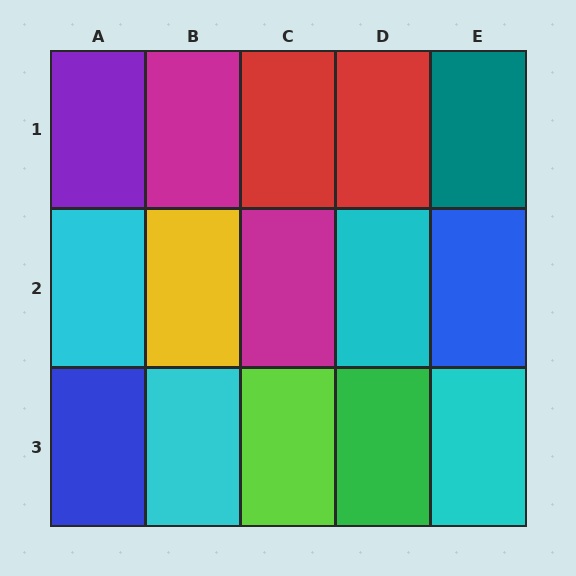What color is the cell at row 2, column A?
Cyan.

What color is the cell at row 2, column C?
Magenta.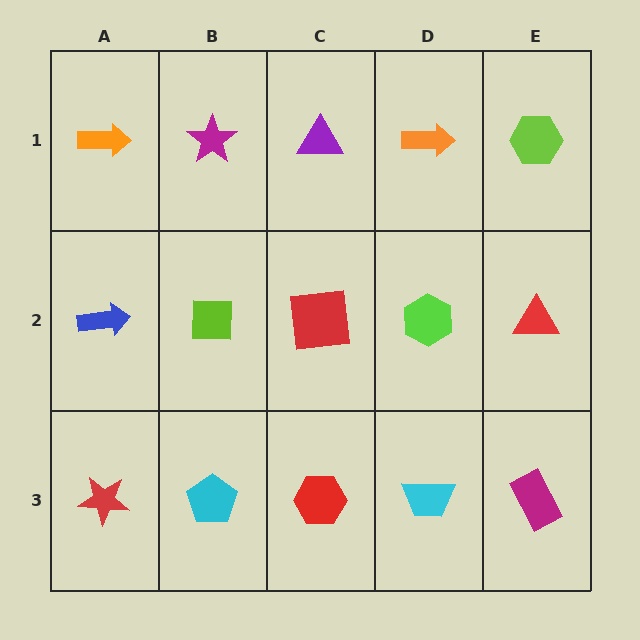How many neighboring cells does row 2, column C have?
4.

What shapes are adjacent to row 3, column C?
A red square (row 2, column C), a cyan pentagon (row 3, column B), a cyan trapezoid (row 3, column D).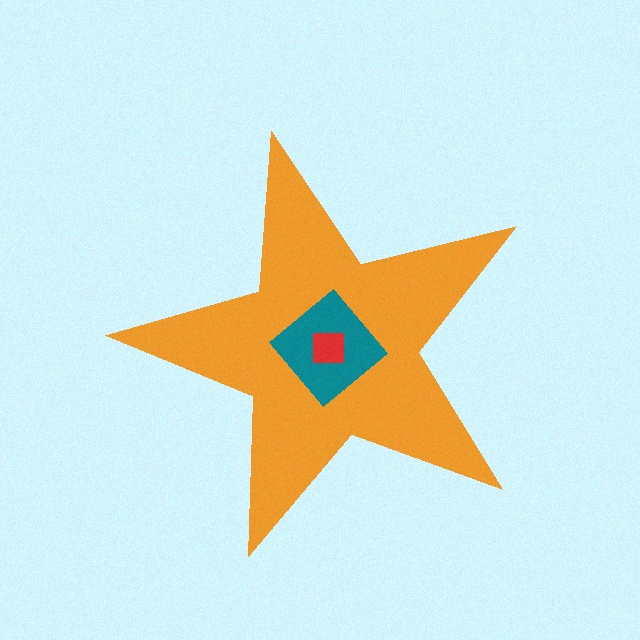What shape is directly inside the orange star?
The teal diamond.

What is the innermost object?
The red square.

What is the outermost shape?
The orange star.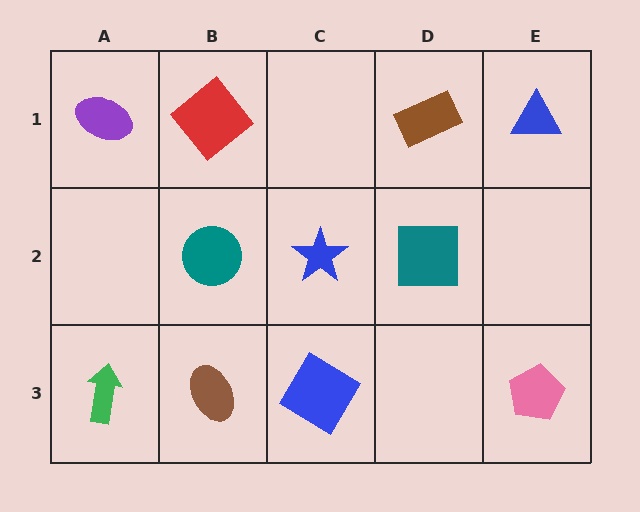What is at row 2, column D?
A teal square.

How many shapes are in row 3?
4 shapes.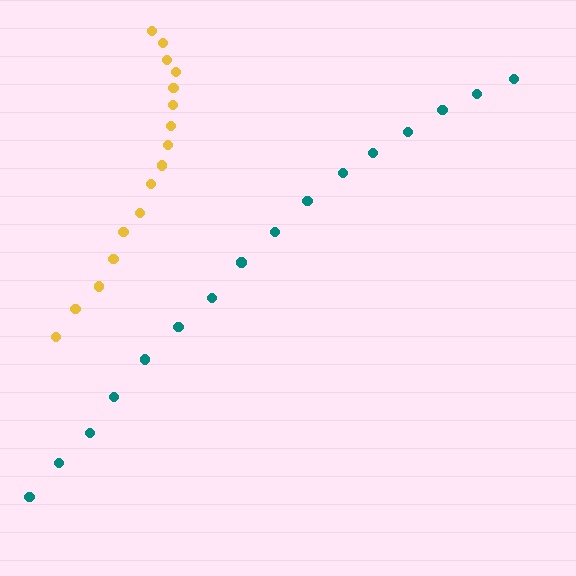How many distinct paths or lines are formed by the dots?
There are 2 distinct paths.